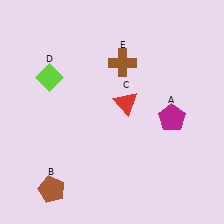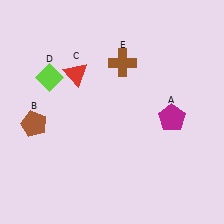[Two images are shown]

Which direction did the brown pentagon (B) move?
The brown pentagon (B) moved up.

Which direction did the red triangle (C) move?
The red triangle (C) moved left.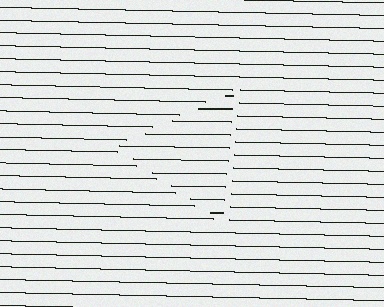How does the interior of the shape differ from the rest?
The interior of the shape contains the same grating, shifted by half a period — the contour is defined by the phase discontinuity where line-ends from the inner and outer gratings abut.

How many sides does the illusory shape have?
3 sides — the line-ends trace a triangle.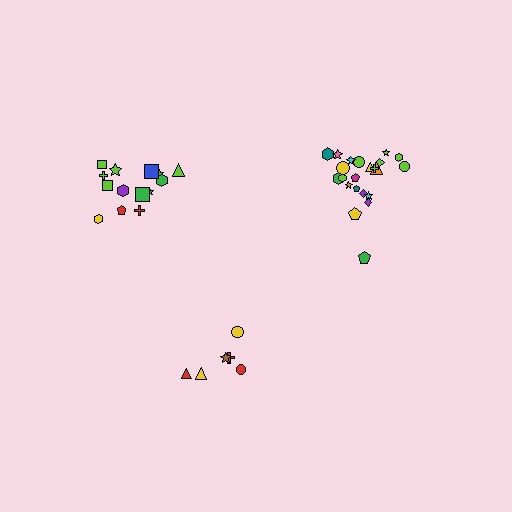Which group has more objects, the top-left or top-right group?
The top-right group.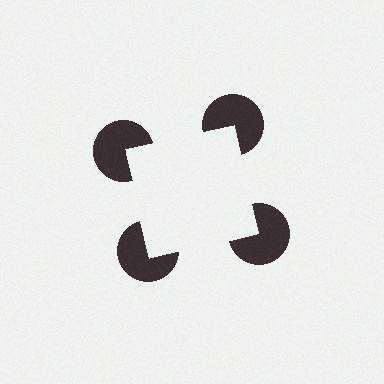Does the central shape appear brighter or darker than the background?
It typically appears slightly brighter than the background, even though no actual brightness change is drawn.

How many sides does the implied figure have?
4 sides.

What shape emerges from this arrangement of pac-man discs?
An illusory square — its edges are inferred from the aligned wedge cuts in the pac-man discs, not physically drawn.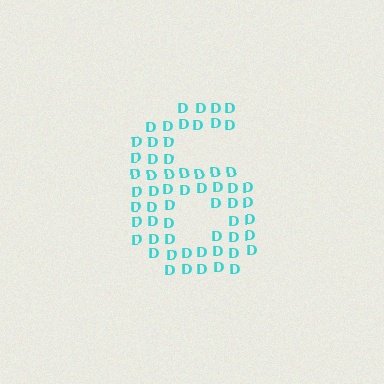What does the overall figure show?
The overall figure shows the digit 6.